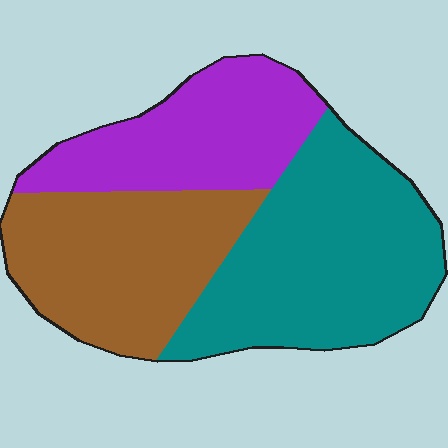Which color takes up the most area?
Teal, at roughly 40%.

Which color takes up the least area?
Purple, at roughly 25%.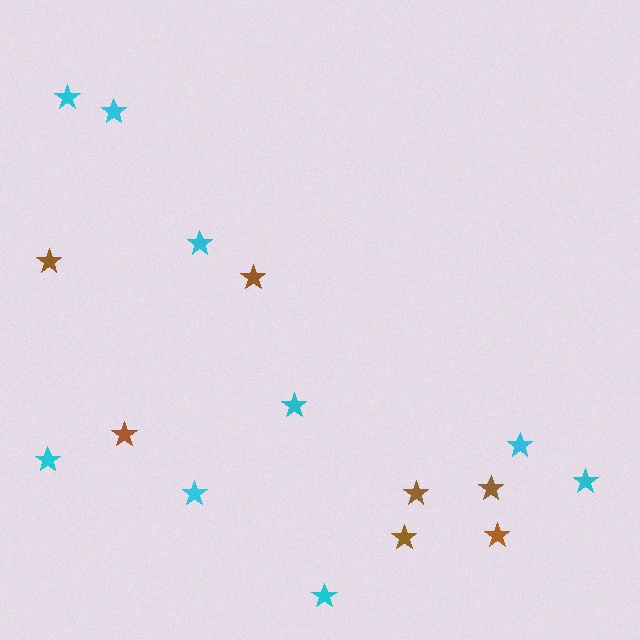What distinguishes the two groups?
There are 2 groups: one group of brown stars (7) and one group of cyan stars (9).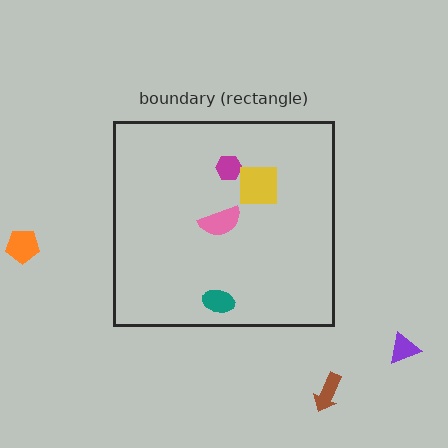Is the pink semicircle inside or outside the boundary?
Inside.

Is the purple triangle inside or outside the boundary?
Outside.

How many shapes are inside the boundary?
4 inside, 3 outside.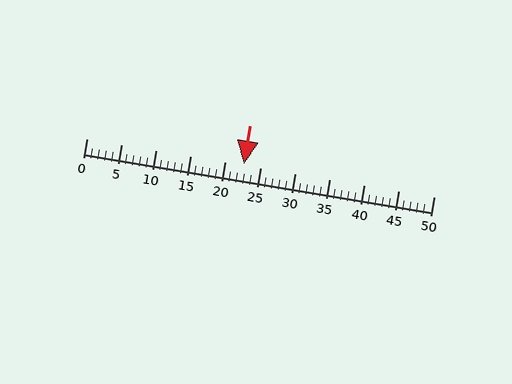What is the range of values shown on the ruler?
The ruler shows values from 0 to 50.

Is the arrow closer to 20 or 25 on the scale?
The arrow is closer to 25.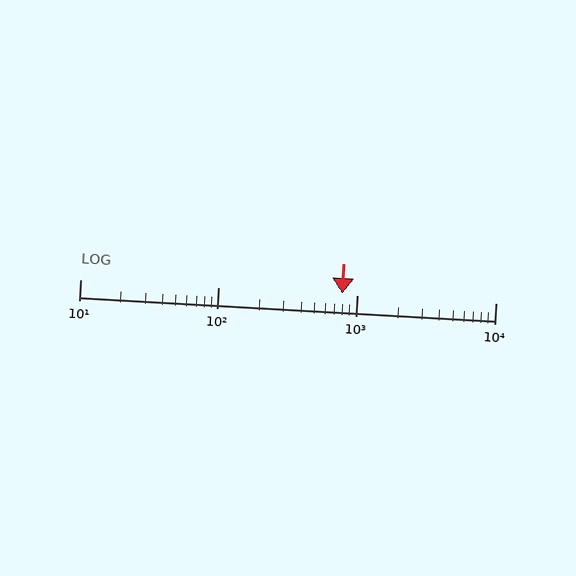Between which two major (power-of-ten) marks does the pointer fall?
The pointer is between 100 and 1000.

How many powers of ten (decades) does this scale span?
The scale spans 3 decades, from 10 to 10000.